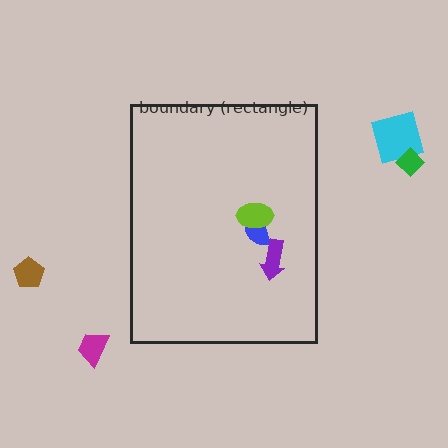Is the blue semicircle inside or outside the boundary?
Inside.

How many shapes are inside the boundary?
3 inside, 4 outside.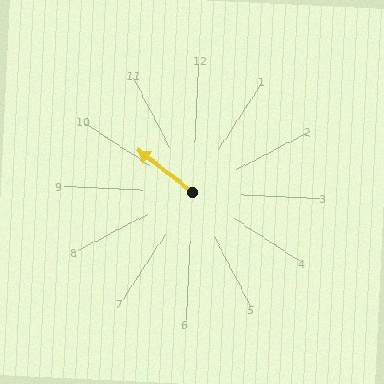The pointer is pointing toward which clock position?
Roughly 10 o'clock.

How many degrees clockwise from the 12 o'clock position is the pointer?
Approximately 305 degrees.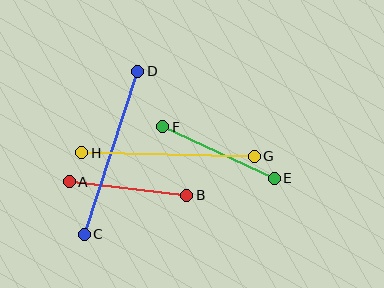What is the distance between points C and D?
The distance is approximately 171 pixels.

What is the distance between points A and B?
The distance is approximately 119 pixels.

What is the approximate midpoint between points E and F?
The midpoint is at approximately (218, 152) pixels.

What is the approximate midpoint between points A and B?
The midpoint is at approximately (128, 188) pixels.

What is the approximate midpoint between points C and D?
The midpoint is at approximately (111, 153) pixels.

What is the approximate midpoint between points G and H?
The midpoint is at approximately (168, 154) pixels.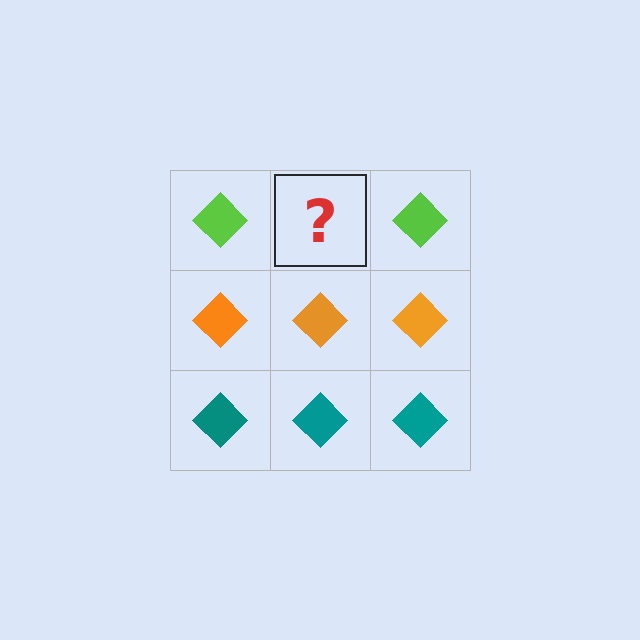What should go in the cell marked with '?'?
The missing cell should contain a lime diamond.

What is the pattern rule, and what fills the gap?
The rule is that each row has a consistent color. The gap should be filled with a lime diamond.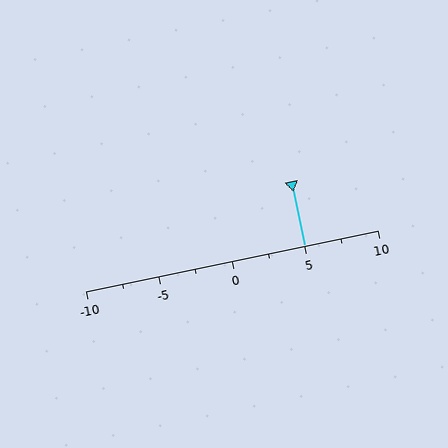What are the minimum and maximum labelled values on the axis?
The axis runs from -10 to 10.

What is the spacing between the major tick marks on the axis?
The major ticks are spaced 5 apart.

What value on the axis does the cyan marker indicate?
The marker indicates approximately 5.